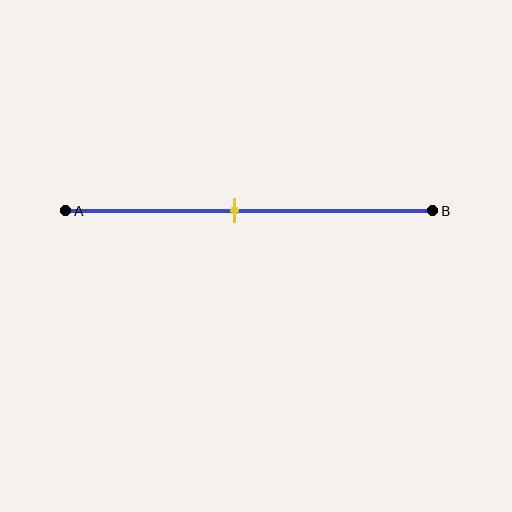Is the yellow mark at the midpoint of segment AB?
No, the mark is at about 45% from A, not at the 50% midpoint.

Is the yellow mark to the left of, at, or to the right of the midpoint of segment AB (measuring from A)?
The yellow mark is to the left of the midpoint of segment AB.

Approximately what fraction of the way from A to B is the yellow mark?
The yellow mark is approximately 45% of the way from A to B.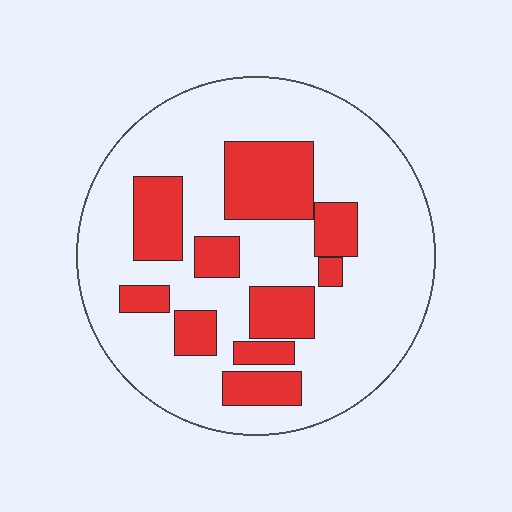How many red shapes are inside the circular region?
10.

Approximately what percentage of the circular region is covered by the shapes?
Approximately 25%.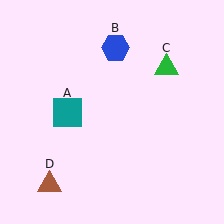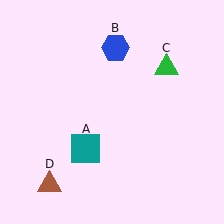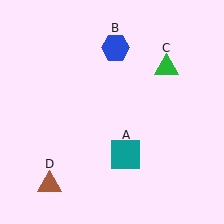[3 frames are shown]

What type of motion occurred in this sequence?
The teal square (object A) rotated counterclockwise around the center of the scene.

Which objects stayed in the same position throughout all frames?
Blue hexagon (object B) and green triangle (object C) and brown triangle (object D) remained stationary.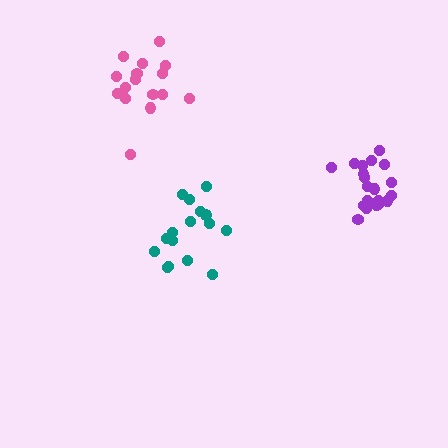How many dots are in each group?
Group 1: 16 dots, Group 2: 20 dots, Group 3: 16 dots (52 total).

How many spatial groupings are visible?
There are 3 spatial groupings.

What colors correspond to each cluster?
The clusters are colored: teal, purple, pink.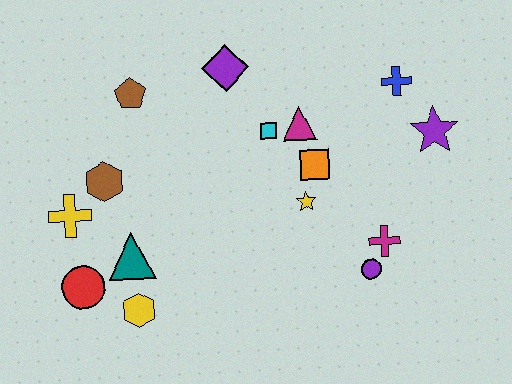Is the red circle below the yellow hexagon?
No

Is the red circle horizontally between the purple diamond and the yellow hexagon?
No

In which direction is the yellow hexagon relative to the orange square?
The yellow hexagon is to the left of the orange square.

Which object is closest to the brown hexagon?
The yellow cross is closest to the brown hexagon.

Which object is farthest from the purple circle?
The yellow cross is farthest from the purple circle.